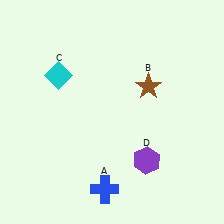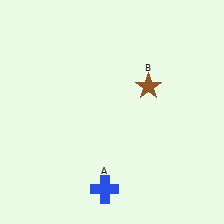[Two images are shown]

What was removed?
The cyan diamond (C), the purple hexagon (D) were removed in Image 2.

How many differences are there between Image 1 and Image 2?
There are 2 differences between the two images.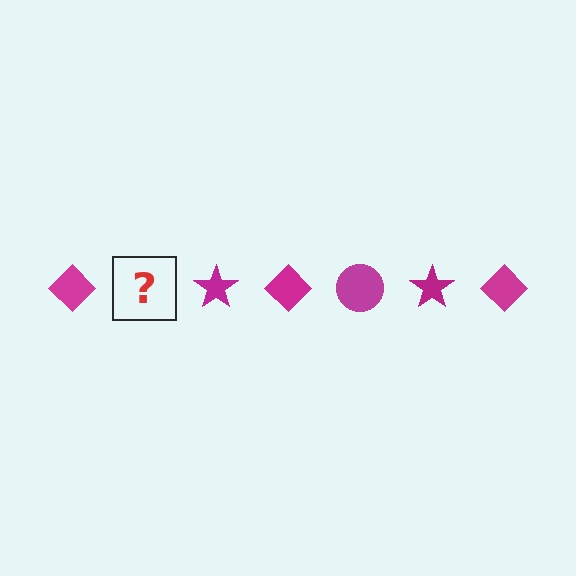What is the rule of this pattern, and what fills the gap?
The rule is that the pattern cycles through diamond, circle, star shapes in magenta. The gap should be filled with a magenta circle.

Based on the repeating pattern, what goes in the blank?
The blank should be a magenta circle.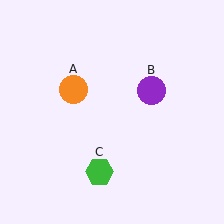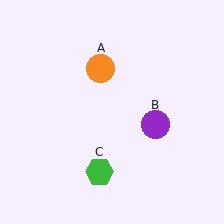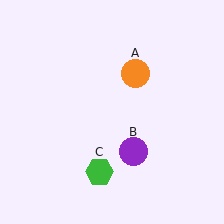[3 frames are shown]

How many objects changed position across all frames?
2 objects changed position: orange circle (object A), purple circle (object B).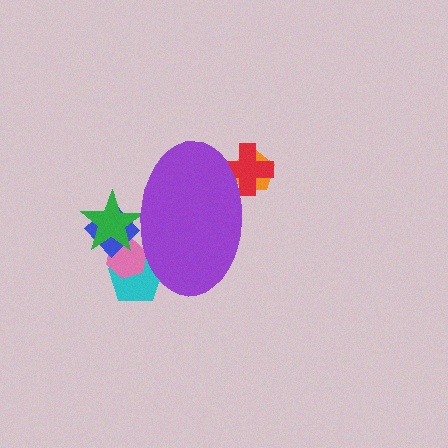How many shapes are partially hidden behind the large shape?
6 shapes are partially hidden.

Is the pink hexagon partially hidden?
Yes, the pink hexagon is partially hidden behind the purple ellipse.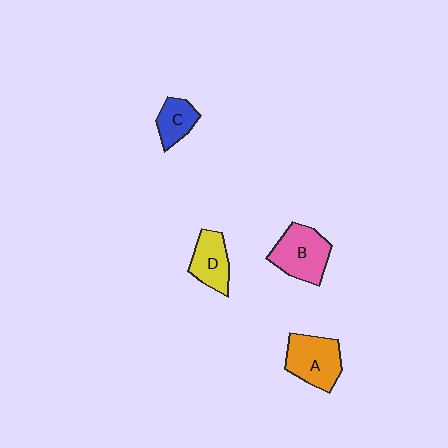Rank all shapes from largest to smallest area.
From largest to smallest: B (pink), A (orange), D (yellow), C (blue).